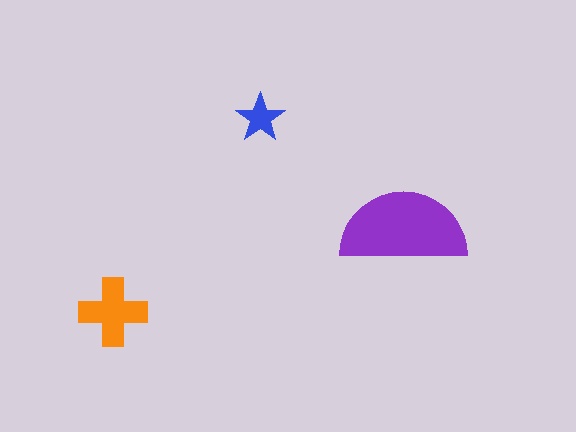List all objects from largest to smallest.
The purple semicircle, the orange cross, the blue star.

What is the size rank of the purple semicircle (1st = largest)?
1st.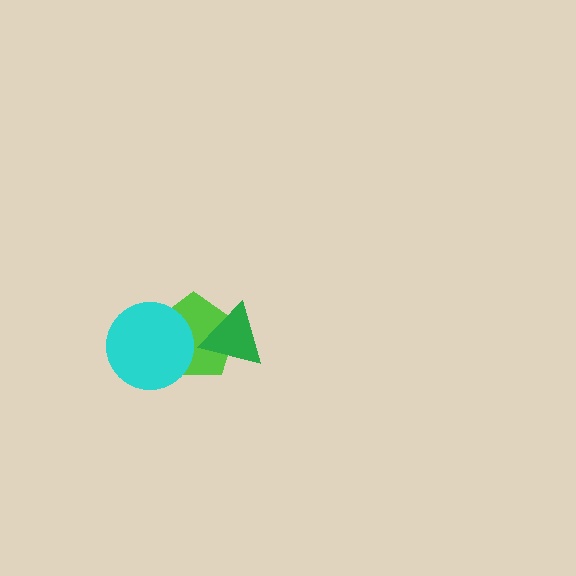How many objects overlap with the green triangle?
1 object overlaps with the green triangle.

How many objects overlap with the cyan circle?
1 object overlaps with the cyan circle.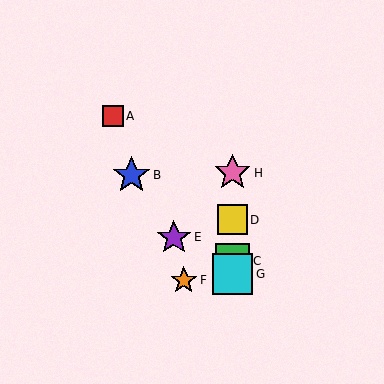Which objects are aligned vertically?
Objects C, D, G, H are aligned vertically.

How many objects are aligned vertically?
4 objects (C, D, G, H) are aligned vertically.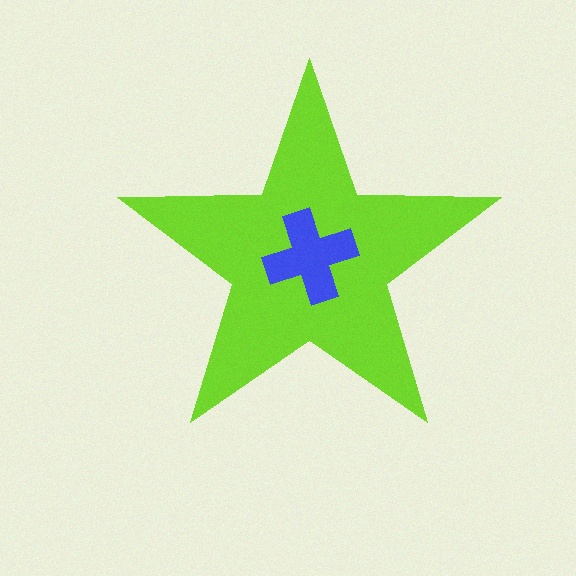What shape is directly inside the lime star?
The blue cross.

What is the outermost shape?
The lime star.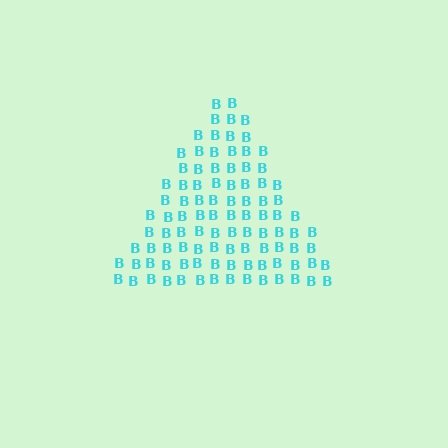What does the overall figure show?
The overall figure shows a triangle.